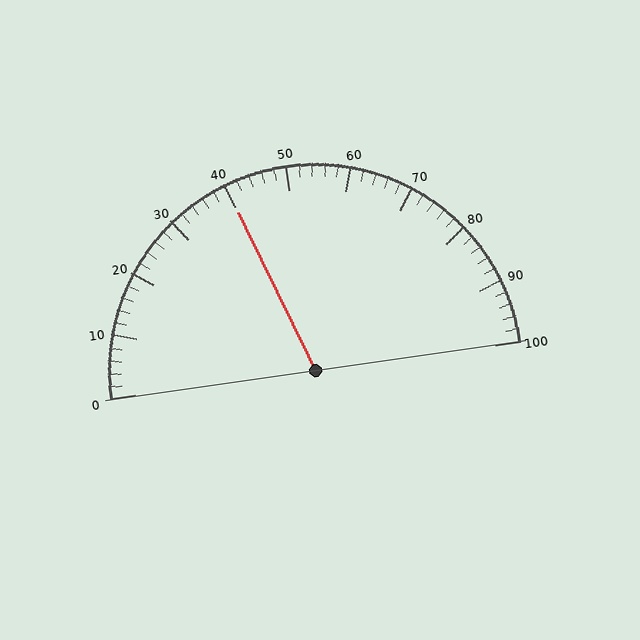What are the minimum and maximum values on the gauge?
The gauge ranges from 0 to 100.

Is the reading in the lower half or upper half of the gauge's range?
The reading is in the lower half of the range (0 to 100).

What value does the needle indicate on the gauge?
The needle indicates approximately 40.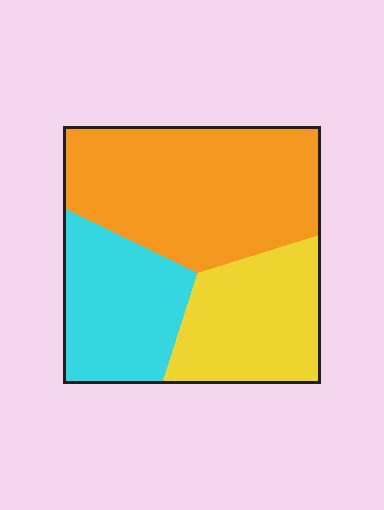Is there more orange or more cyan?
Orange.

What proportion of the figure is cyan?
Cyan covers roughly 25% of the figure.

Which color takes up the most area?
Orange, at roughly 45%.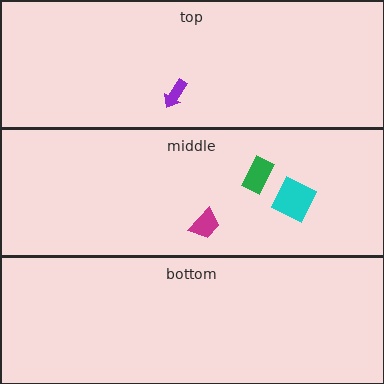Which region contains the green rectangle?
The middle region.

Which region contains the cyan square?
The middle region.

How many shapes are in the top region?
1.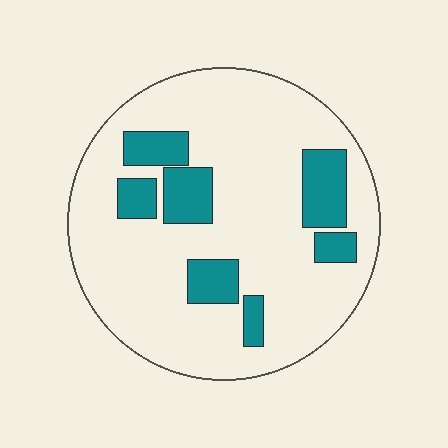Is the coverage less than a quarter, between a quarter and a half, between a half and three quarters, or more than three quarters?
Less than a quarter.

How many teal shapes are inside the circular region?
7.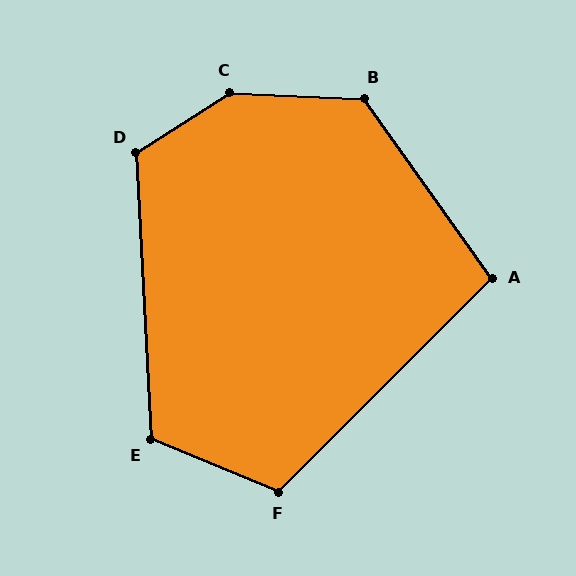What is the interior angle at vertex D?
Approximately 119 degrees (obtuse).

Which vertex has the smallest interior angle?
A, at approximately 100 degrees.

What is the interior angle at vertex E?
Approximately 115 degrees (obtuse).